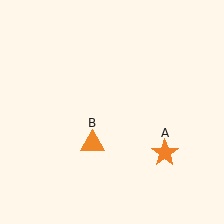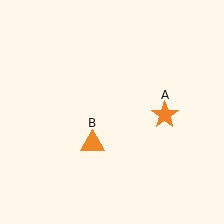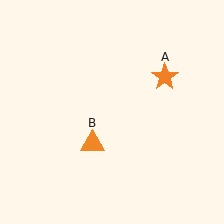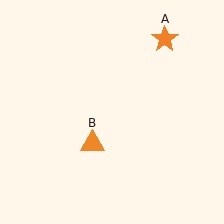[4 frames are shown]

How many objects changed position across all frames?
1 object changed position: orange star (object A).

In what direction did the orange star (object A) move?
The orange star (object A) moved up.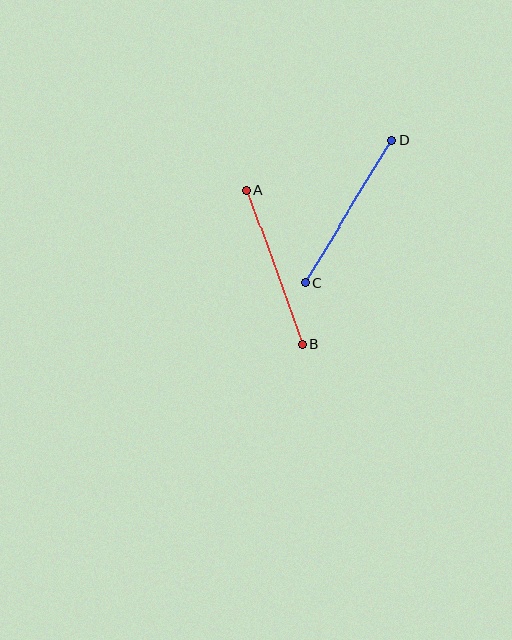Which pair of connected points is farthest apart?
Points C and D are farthest apart.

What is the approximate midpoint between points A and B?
The midpoint is at approximately (275, 267) pixels.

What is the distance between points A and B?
The distance is approximately 164 pixels.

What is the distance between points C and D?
The distance is approximately 166 pixels.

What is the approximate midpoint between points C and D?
The midpoint is at approximately (348, 211) pixels.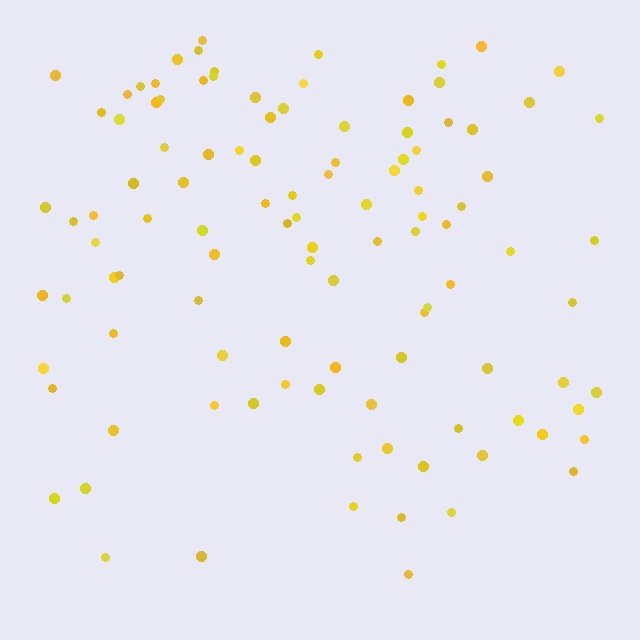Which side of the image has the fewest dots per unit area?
The bottom.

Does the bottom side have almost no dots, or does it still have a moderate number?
Still a moderate number, just noticeably fewer than the top.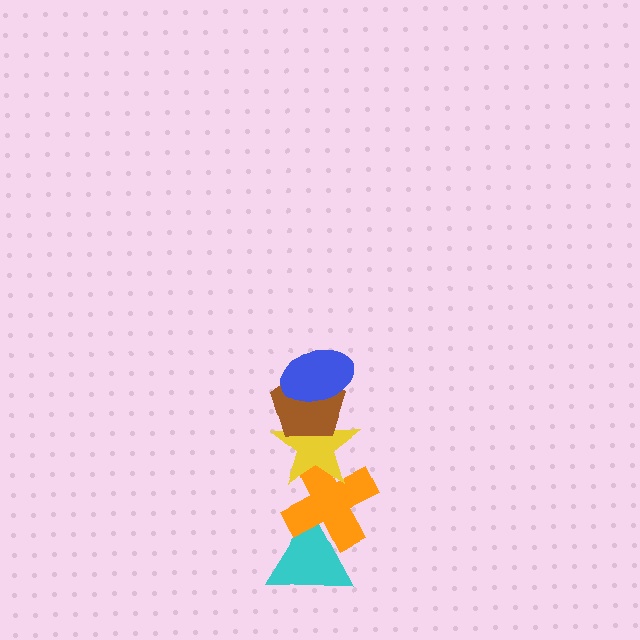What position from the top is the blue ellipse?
The blue ellipse is 1st from the top.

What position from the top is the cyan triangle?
The cyan triangle is 5th from the top.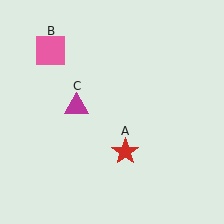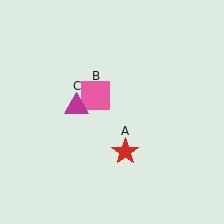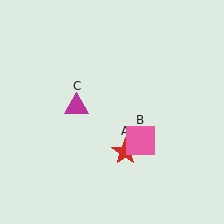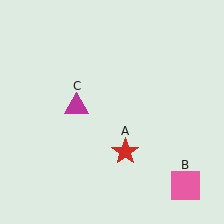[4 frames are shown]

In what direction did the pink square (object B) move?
The pink square (object B) moved down and to the right.